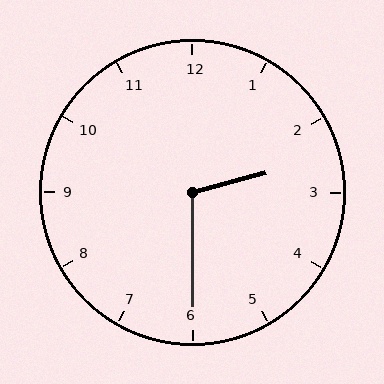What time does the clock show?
2:30.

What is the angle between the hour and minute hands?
Approximately 105 degrees.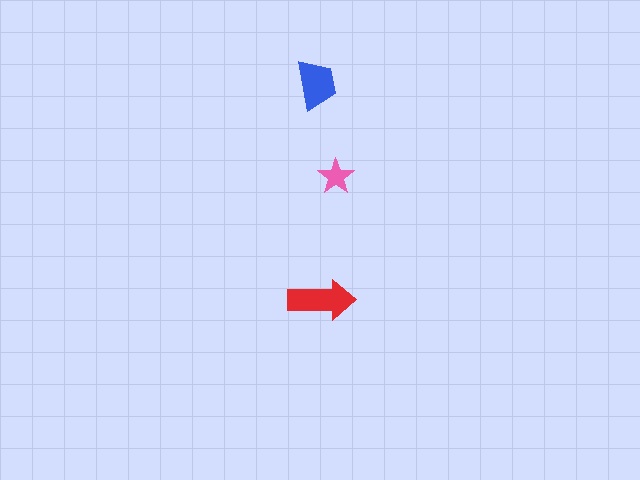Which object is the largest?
The red arrow.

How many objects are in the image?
There are 3 objects in the image.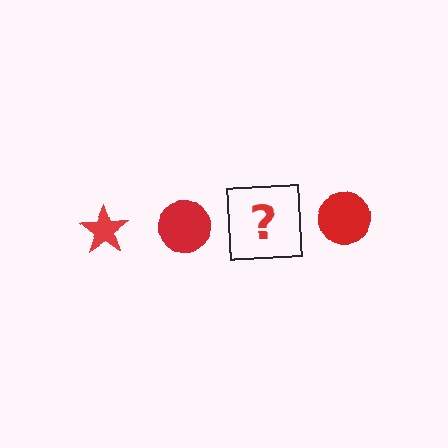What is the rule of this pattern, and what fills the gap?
The rule is that the pattern cycles through star, circle shapes in red. The gap should be filled with a red star.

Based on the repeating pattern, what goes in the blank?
The blank should be a red star.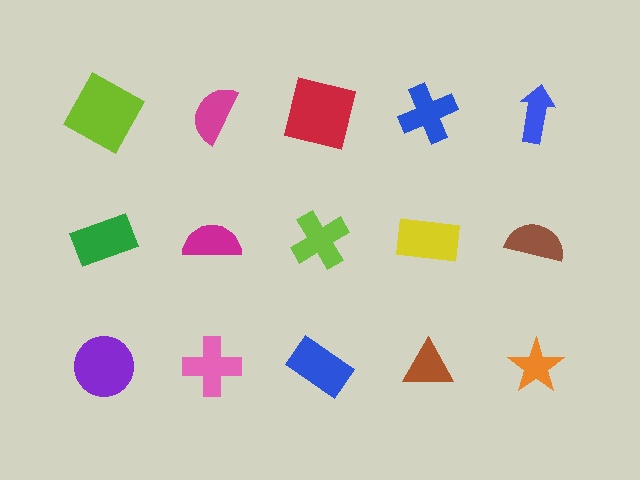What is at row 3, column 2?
A pink cross.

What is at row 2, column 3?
A lime cross.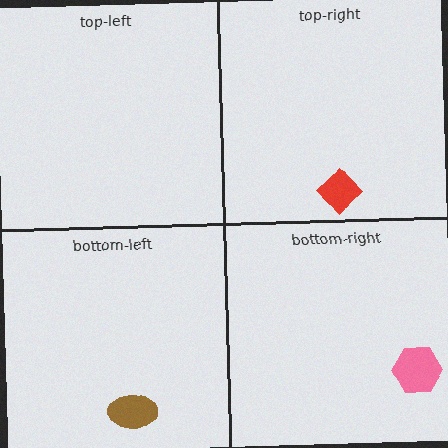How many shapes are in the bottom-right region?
1.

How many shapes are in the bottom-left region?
1.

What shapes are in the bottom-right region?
The pink hexagon.